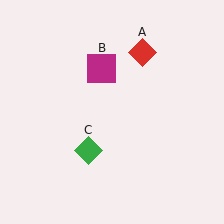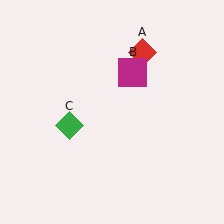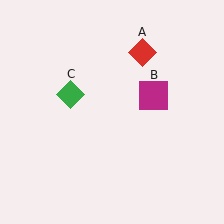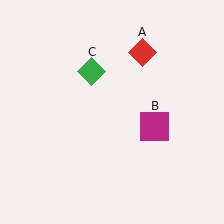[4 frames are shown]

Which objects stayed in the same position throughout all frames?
Red diamond (object A) remained stationary.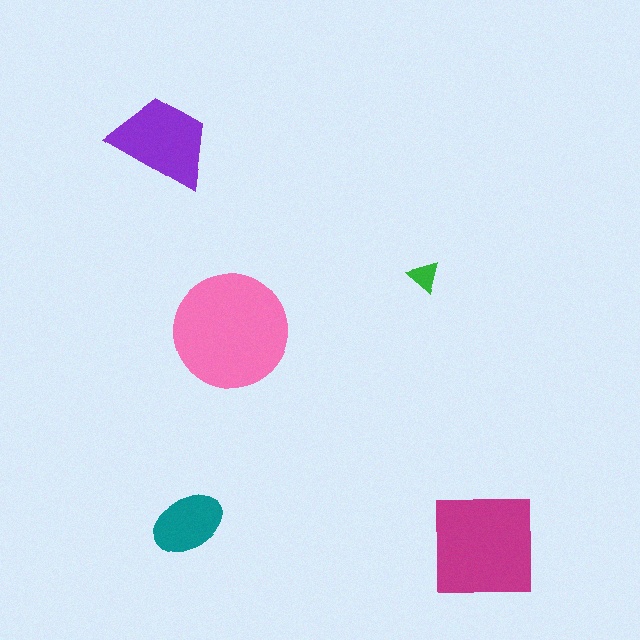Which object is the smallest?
The green triangle.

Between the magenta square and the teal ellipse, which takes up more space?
The magenta square.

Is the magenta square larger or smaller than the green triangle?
Larger.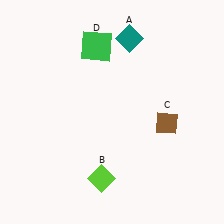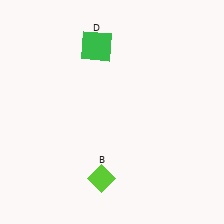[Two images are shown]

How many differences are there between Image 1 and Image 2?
There are 2 differences between the two images.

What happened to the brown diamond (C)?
The brown diamond (C) was removed in Image 2. It was in the bottom-right area of Image 1.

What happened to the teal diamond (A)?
The teal diamond (A) was removed in Image 2. It was in the top-right area of Image 1.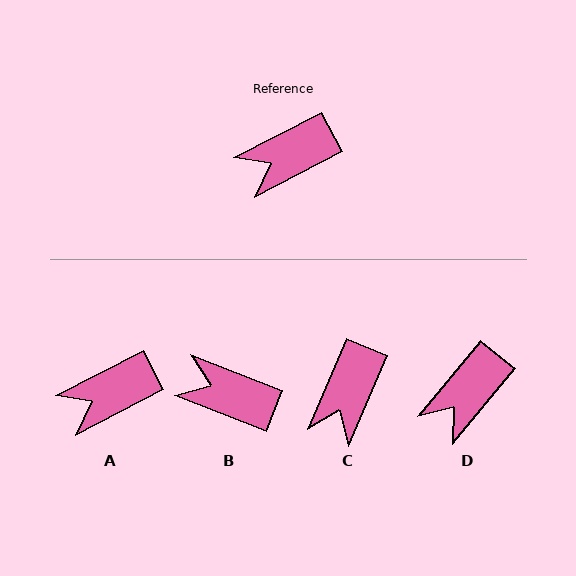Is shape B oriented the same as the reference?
No, it is off by about 49 degrees.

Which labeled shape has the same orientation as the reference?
A.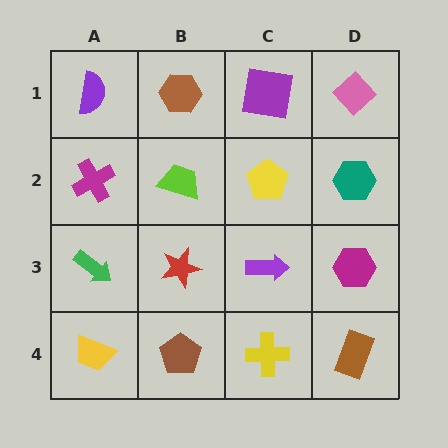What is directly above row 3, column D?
A teal hexagon.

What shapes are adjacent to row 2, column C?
A purple square (row 1, column C), a purple arrow (row 3, column C), a lime trapezoid (row 2, column B), a teal hexagon (row 2, column D).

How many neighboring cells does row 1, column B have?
3.